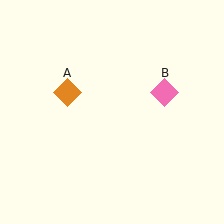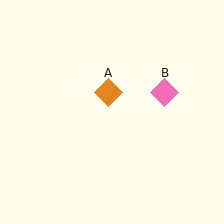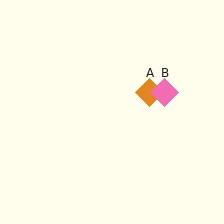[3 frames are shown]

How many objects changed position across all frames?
1 object changed position: orange diamond (object A).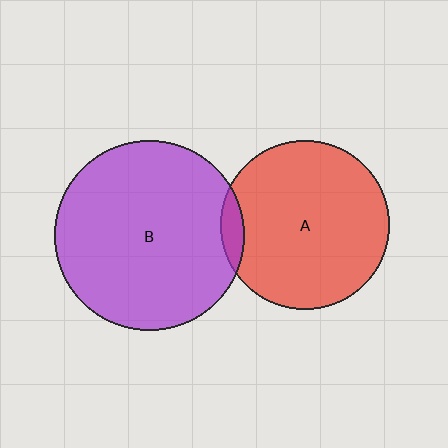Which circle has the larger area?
Circle B (purple).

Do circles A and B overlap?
Yes.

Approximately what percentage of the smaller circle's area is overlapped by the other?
Approximately 5%.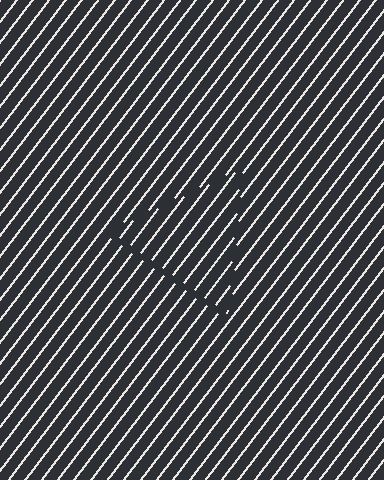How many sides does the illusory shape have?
3 sides — the line-ends trace a triangle.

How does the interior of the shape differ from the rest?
The interior of the shape contains the same grating, shifted by half a period — the contour is defined by the phase discontinuity where line-ends from the inner and outer gratings abut.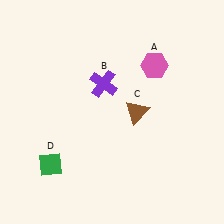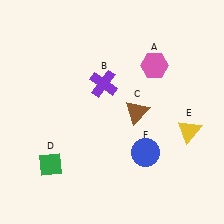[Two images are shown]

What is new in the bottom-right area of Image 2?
A yellow triangle (E) was added in the bottom-right area of Image 2.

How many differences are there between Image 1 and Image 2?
There are 2 differences between the two images.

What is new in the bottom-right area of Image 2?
A blue circle (F) was added in the bottom-right area of Image 2.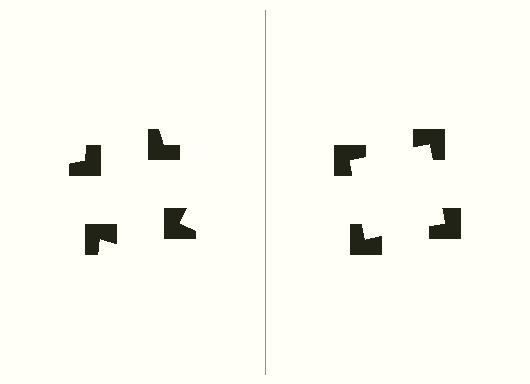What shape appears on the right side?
An illusory square.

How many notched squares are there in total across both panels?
8 — 4 on each side.